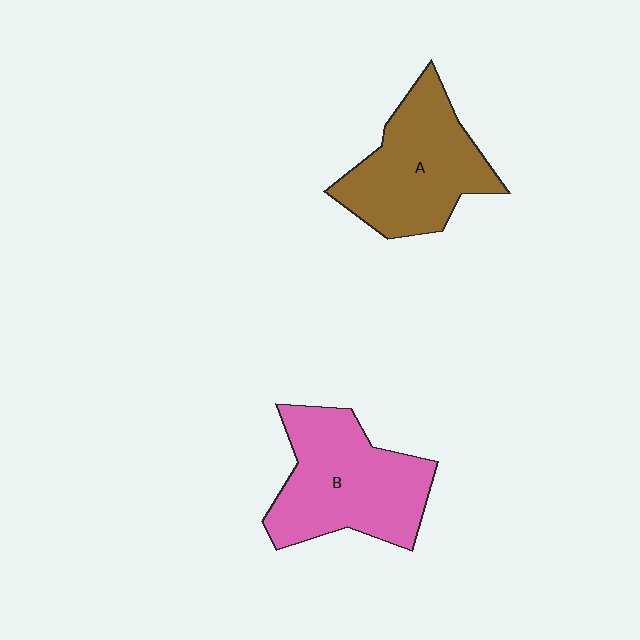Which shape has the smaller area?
Shape A (brown).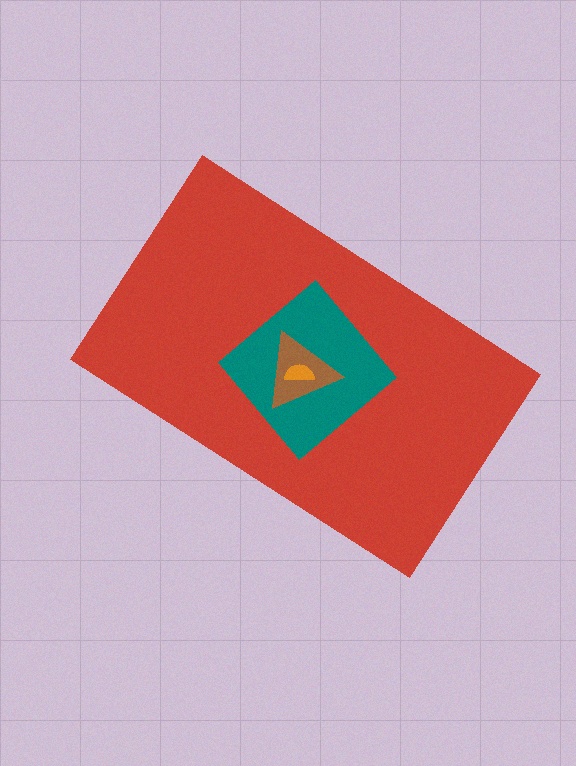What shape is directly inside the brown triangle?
The orange semicircle.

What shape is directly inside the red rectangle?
The teal diamond.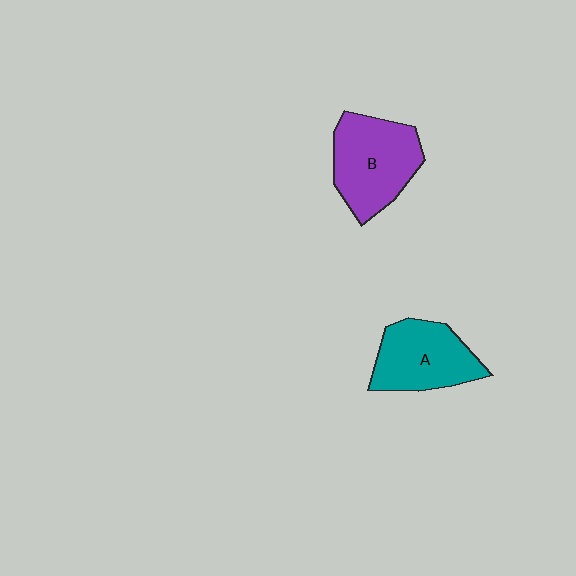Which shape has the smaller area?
Shape A (teal).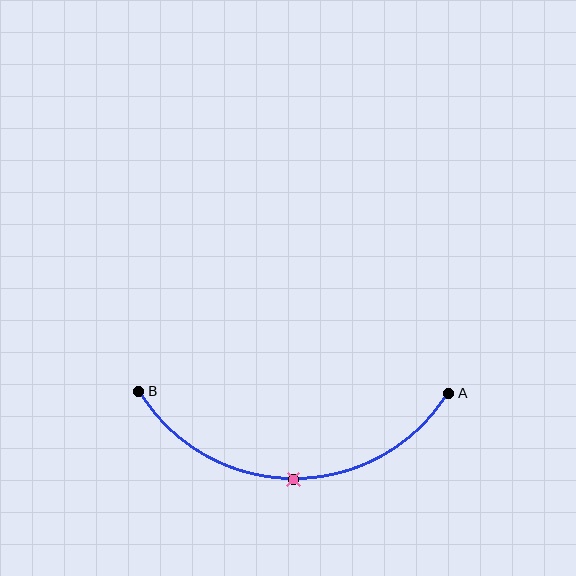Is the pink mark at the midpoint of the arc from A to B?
Yes. The pink mark lies on the arc at equal arc-length from both A and B — it is the arc midpoint.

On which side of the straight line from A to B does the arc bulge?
The arc bulges below the straight line connecting A and B.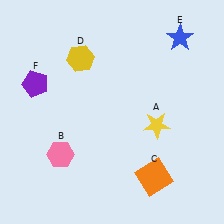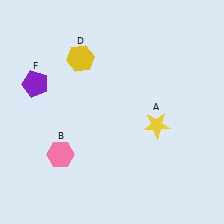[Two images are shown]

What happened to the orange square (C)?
The orange square (C) was removed in Image 2. It was in the bottom-right area of Image 1.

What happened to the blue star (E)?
The blue star (E) was removed in Image 2. It was in the top-right area of Image 1.